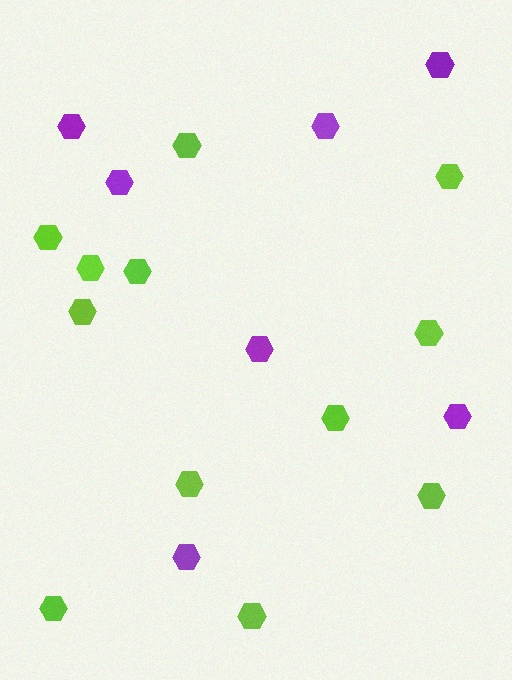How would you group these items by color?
There are 2 groups: one group of lime hexagons (12) and one group of purple hexagons (7).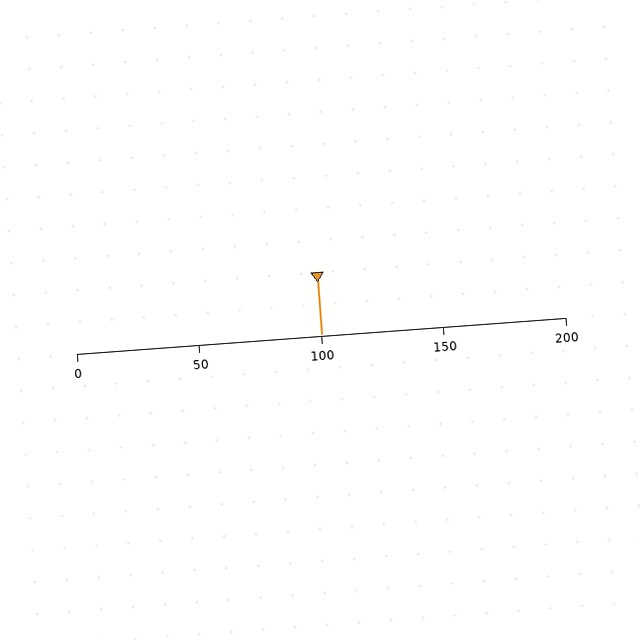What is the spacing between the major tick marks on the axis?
The major ticks are spaced 50 apart.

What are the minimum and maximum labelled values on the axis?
The axis runs from 0 to 200.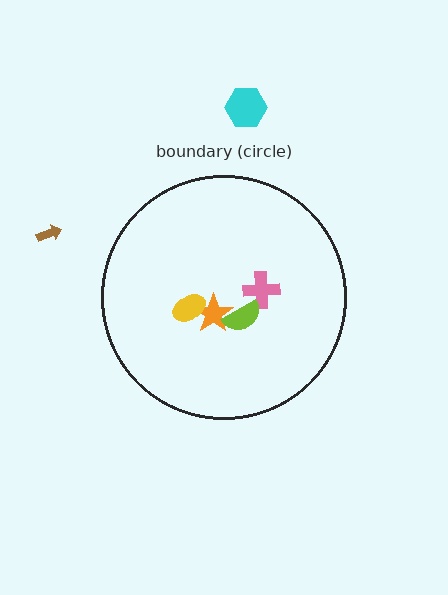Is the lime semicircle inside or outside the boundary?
Inside.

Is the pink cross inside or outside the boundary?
Inside.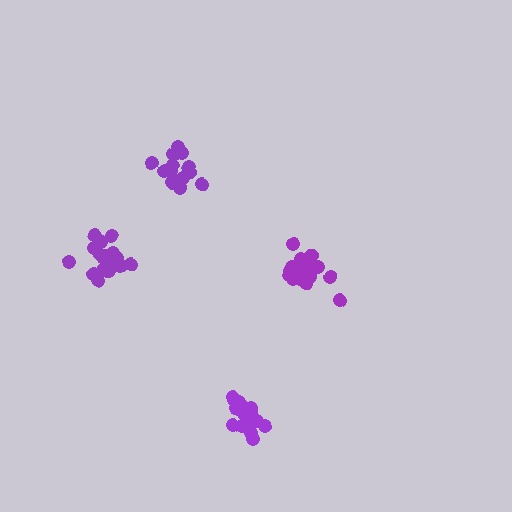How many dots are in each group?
Group 1: 17 dots, Group 2: 20 dots, Group 3: 17 dots, Group 4: 19 dots (73 total).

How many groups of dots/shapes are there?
There are 4 groups.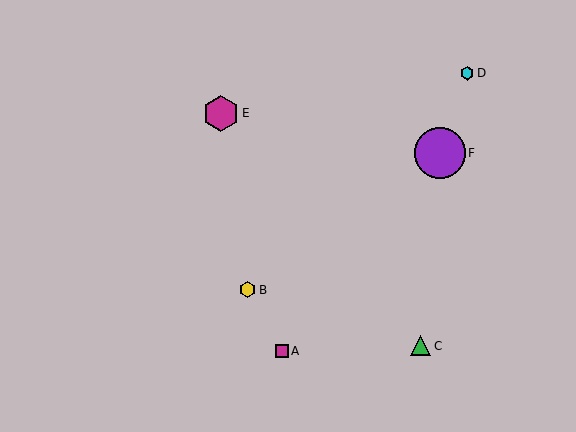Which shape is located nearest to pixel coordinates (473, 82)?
The cyan hexagon (labeled D) at (467, 73) is nearest to that location.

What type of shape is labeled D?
Shape D is a cyan hexagon.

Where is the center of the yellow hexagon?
The center of the yellow hexagon is at (248, 290).